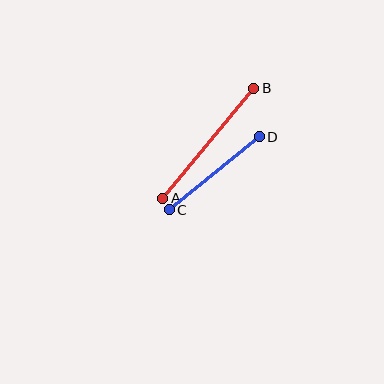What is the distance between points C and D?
The distance is approximately 116 pixels.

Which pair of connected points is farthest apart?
Points A and B are farthest apart.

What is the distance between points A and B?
The distance is approximately 143 pixels.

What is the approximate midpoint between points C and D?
The midpoint is at approximately (214, 173) pixels.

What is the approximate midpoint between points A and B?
The midpoint is at approximately (208, 143) pixels.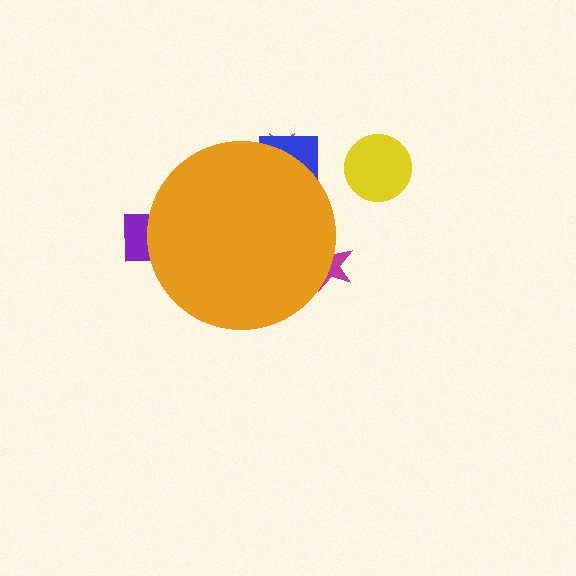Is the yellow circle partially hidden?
No, the yellow circle is fully visible.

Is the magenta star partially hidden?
Yes, the magenta star is partially hidden behind the orange circle.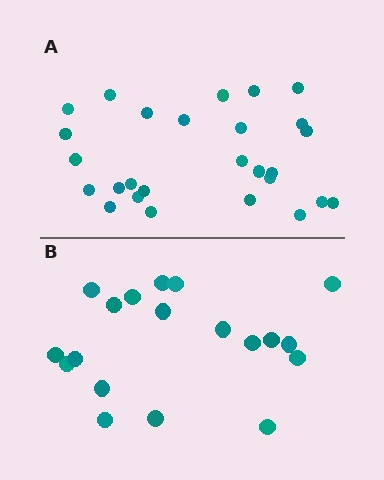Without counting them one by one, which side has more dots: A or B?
Region A (the top region) has more dots.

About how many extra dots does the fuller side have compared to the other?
Region A has roughly 8 or so more dots than region B.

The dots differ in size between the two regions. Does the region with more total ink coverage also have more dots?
No. Region B has more total ink coverage because its dots are larger, but region A actually contains more individual dots. Total area can be misleading — the number of items is what matters here.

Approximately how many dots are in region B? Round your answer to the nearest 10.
About 20 dots. (The exact count is 19, which rounds to 20.)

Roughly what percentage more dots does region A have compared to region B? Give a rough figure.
About 40% more.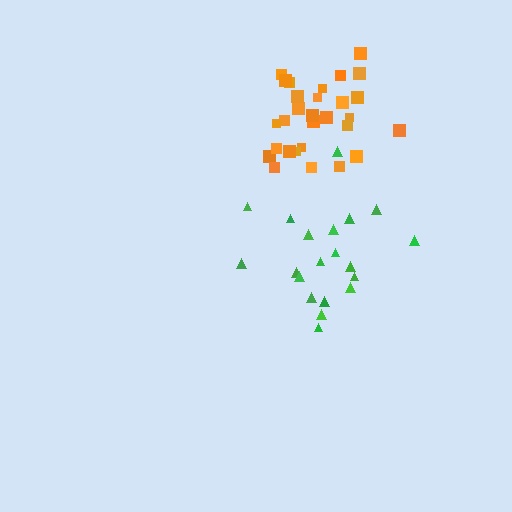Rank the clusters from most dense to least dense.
orange, green.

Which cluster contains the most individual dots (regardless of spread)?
Orange (29).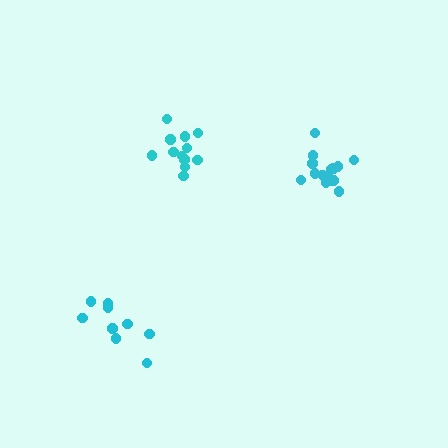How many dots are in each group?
Group 1: 12 dots, Group 2: 15 dots, Group 3: 9 dots (36 total).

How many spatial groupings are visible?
There are 3 spatial groupings.